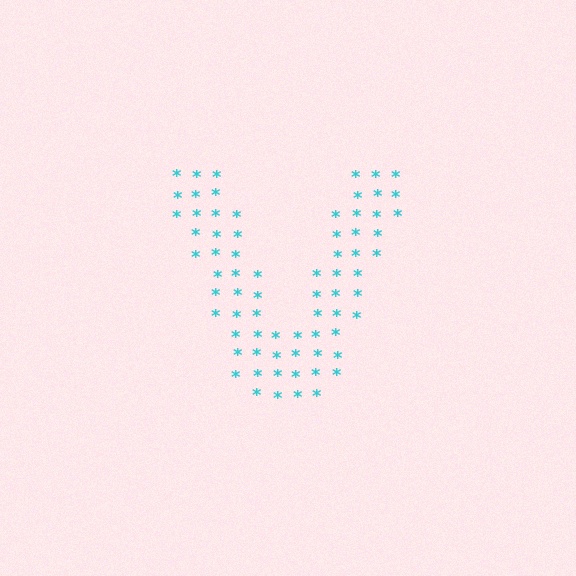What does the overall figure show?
The overall figure shows the letter V.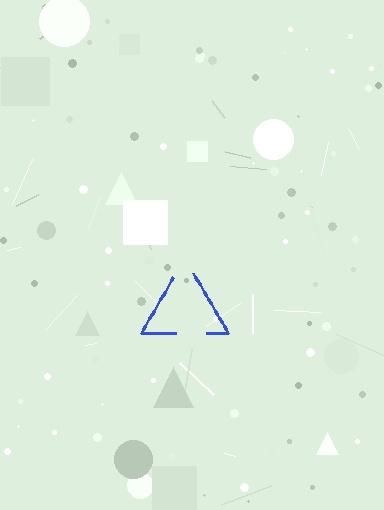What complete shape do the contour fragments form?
The contour fragments form a triangle.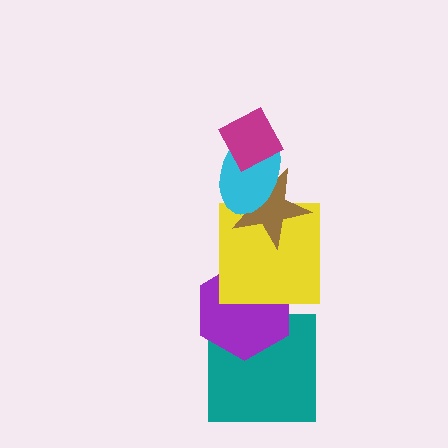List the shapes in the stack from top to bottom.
From top to bottom: the magenta diamond, the cyan ellipse, the brown star, the yellow square, the purple hexagon, the teal square.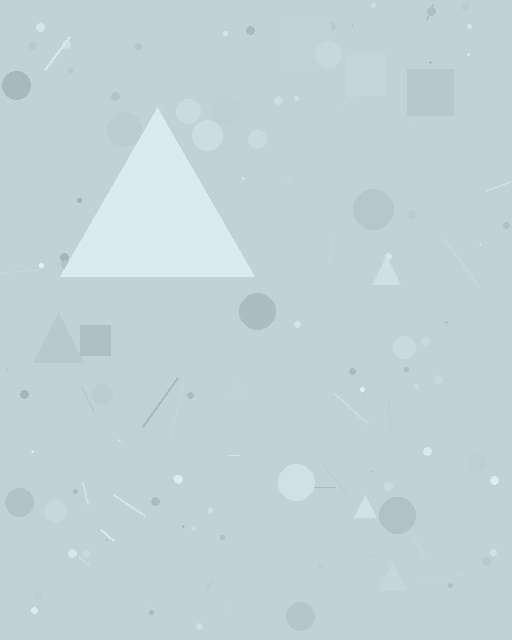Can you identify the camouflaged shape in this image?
The camouflaged shape is a triangle.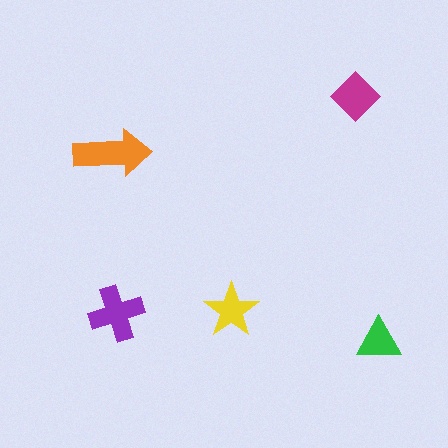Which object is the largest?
The orange arrow.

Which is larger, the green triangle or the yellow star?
The yellow star.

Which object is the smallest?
The green triangle.